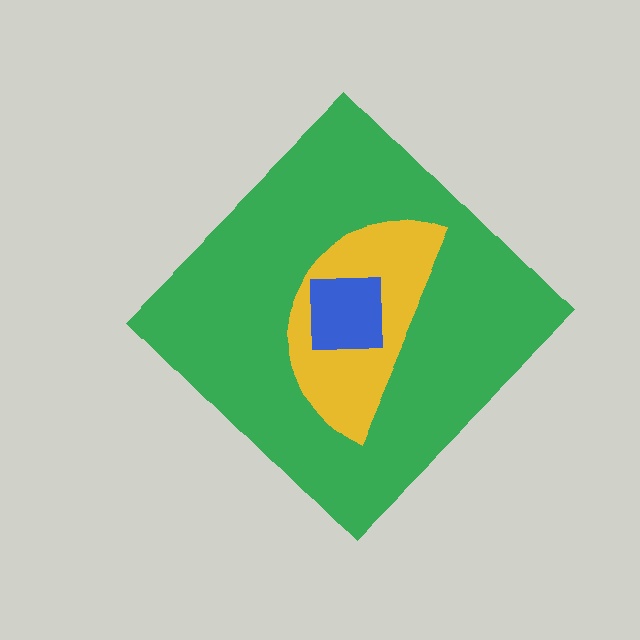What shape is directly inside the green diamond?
The yellow semicircle.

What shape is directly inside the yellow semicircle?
The blue square.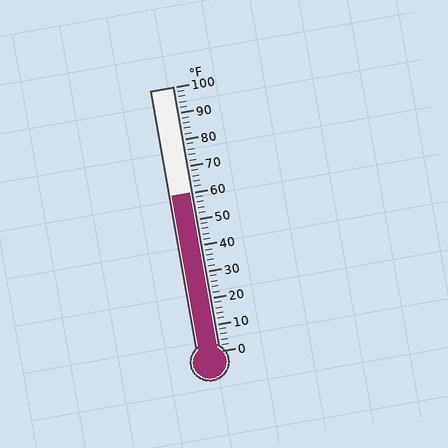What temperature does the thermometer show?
The thermometer shows approximately 60°F.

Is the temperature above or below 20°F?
The temperature is above 20°F.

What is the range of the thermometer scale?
The thermometer scale ranges from 0°F to 100°F.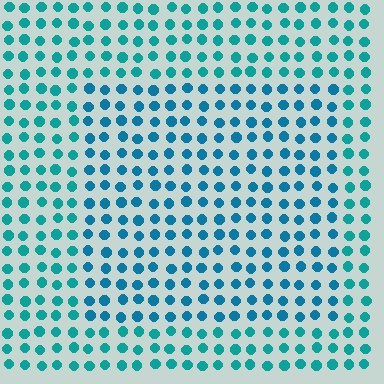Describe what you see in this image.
The image is filled with small teal elements in a uniform arrangement. A rectangle-shaped region is visible where the elements are tinted to a slightly different hue, forming a subtle color boundary.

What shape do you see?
I see a rectangle.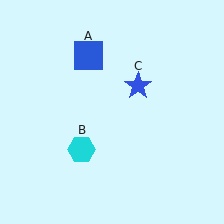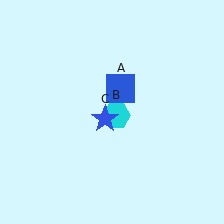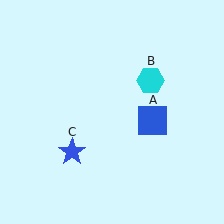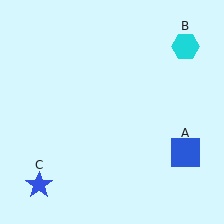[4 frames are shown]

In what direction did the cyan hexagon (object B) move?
The cyan hexagon (object B) moved up and to the right.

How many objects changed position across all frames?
3 objects changed position: blue square (object A), cyan hexagon (object B), blue star (object C).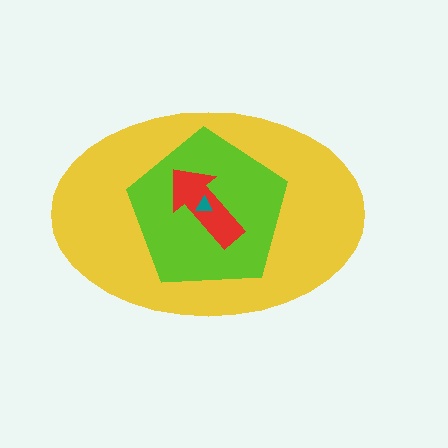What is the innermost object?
The teal triangle.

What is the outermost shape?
The yellow ellipse.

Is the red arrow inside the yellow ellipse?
Yes.